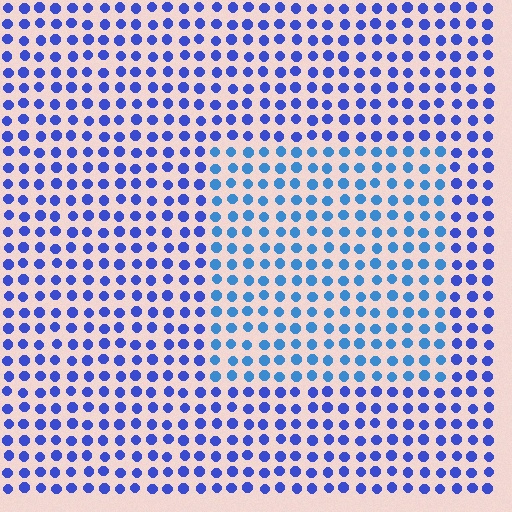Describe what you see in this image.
The image is filled with small blue elements in a uniform arrangement. A rectangle-shaped region is visible where the elements are tinted to a slightly different hue, forming a subtle color boundary.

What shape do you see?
I see a rectangle.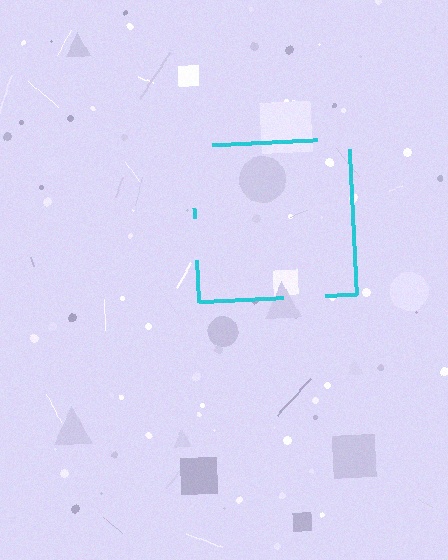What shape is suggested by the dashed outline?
The dashed outline suggests a square.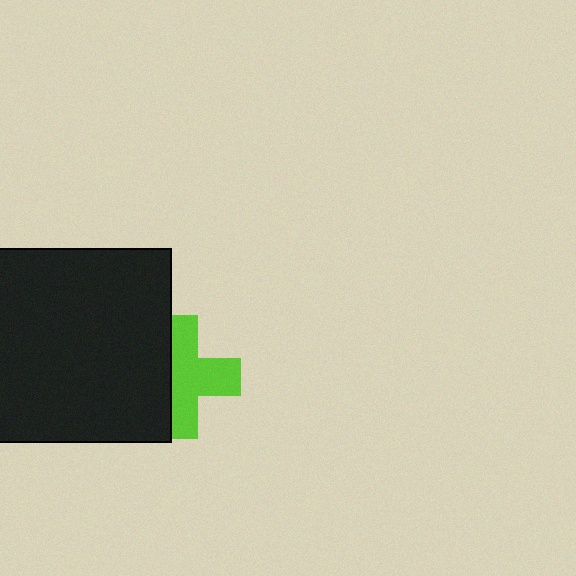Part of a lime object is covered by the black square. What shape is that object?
It is a cross.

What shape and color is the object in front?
The object in front is a black square.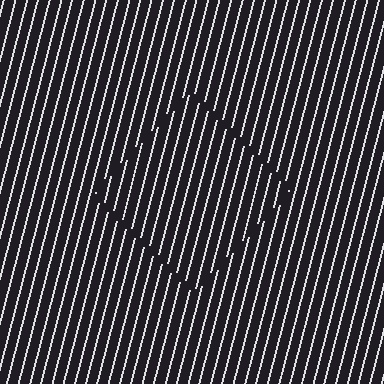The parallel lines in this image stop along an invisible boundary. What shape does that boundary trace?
An illusory square. The interior of the shape contains the same grating, shifted by half a period — the contour is defined by the phase discontinuity where line-ends from the inner and outer gratings abut.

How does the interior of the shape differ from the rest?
The interior of the shape contains the same grating, shifted by half a period — the contour is defined by the phase discontinuity where line-ends from the inner and outer gratings abut.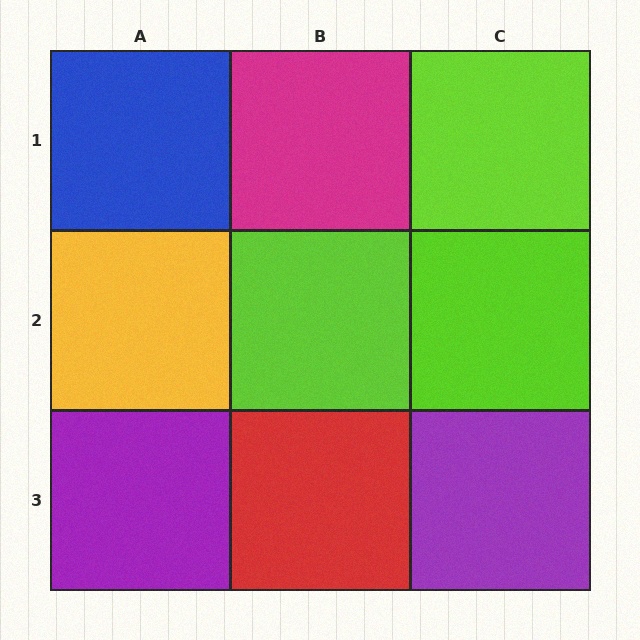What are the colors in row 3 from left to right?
Purple, red, purple.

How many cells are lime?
3 cells are lime.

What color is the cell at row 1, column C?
Lime.